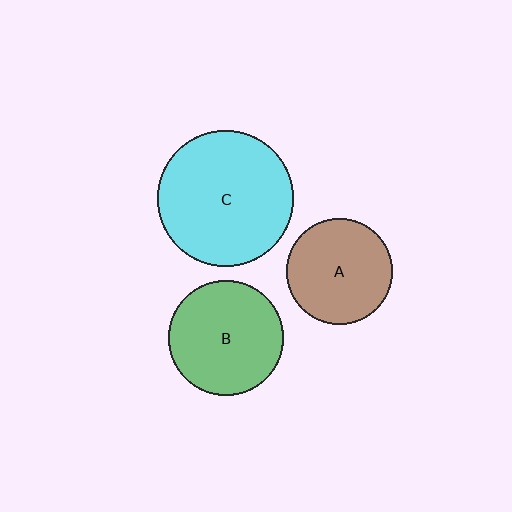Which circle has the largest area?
Circle C (cyan).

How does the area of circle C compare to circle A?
Approximately 1.6 times.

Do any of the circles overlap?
No, none of the circles overlap.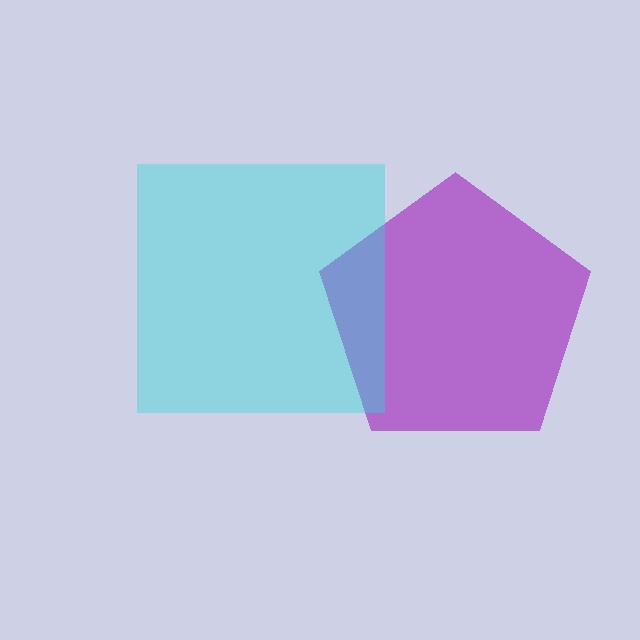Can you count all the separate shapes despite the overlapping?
Yes, there are 2 separate shapes.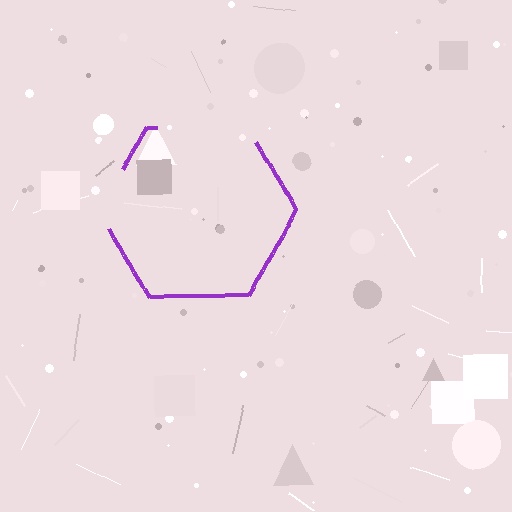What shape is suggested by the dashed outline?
The dashed outline suggests a hexagon.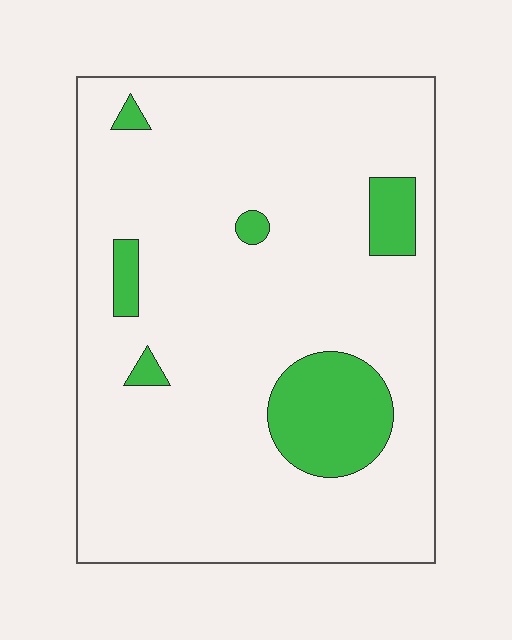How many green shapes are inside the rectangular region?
6.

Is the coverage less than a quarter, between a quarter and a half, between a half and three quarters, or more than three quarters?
Less than a quarter.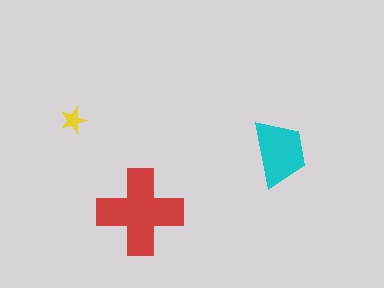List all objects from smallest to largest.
The yellow star, the cyan trapezoid, the red cross.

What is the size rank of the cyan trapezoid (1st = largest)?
2nd.